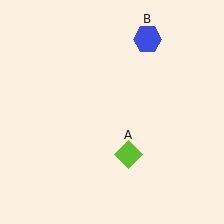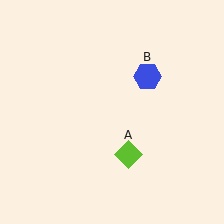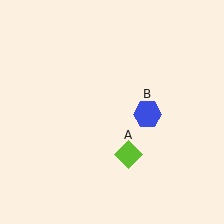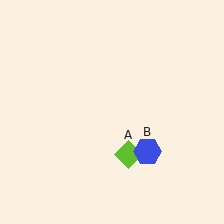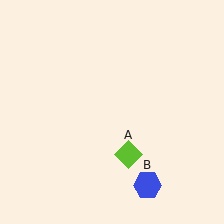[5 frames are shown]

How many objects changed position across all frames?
1 object changed position: blue hexagon (object B).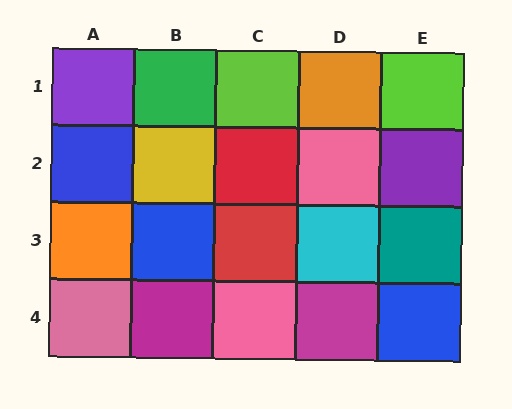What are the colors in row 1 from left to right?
Purple, green, lime, orange, lime.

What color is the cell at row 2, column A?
Blue.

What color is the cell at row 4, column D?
Magenta.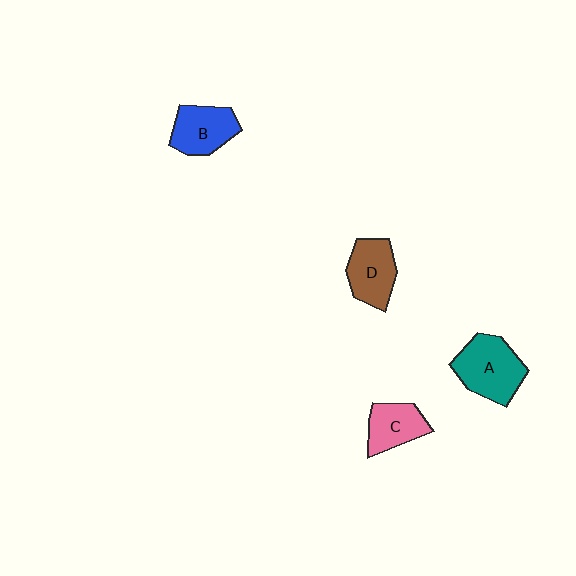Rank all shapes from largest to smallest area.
From largest to smallest: A (teal), D (brown), B (blue), C (pink).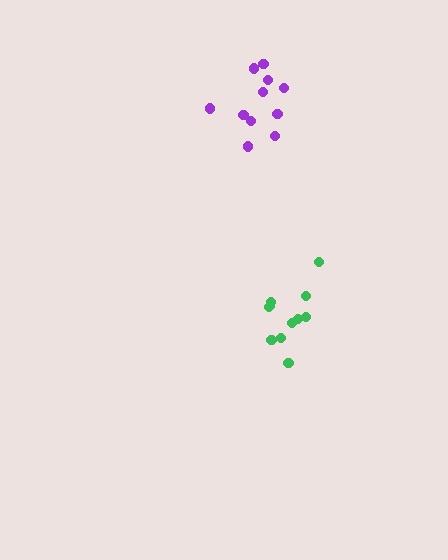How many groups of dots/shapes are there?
There are 2 groups.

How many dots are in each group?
Group 1: 11 dots, Group 2: 11 dots (22 total).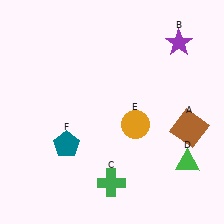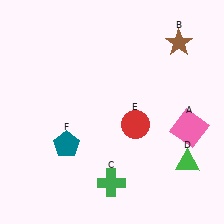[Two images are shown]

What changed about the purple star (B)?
In Image 1, B is purple. In Image 2, it changed to brown.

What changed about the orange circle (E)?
In Image 1, E is orange. In Image 2, it changed to red.